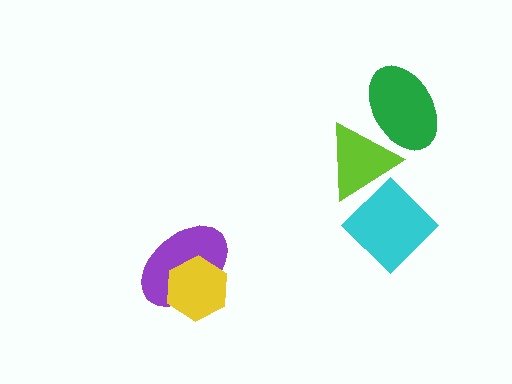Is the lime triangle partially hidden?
Yes, it is partially covered by another shape.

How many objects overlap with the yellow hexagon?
1 object overlaps with the yellow hexagon.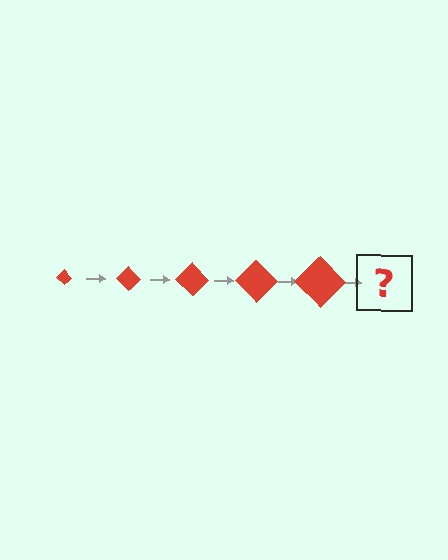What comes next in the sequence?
The next element should be a red diamond, larger than the previous one.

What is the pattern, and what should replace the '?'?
The pattern is that the diamond gets progressively larger each step. The '?' should be a red diamond, larger than the previous one.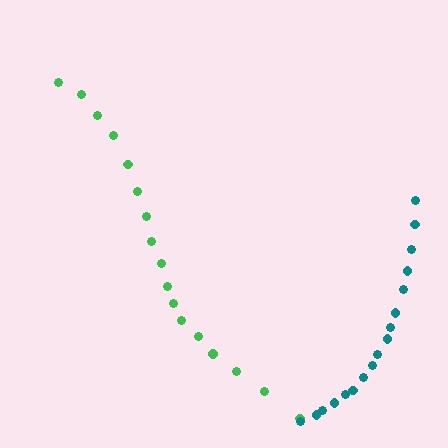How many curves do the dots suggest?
There are 2 distinct paths.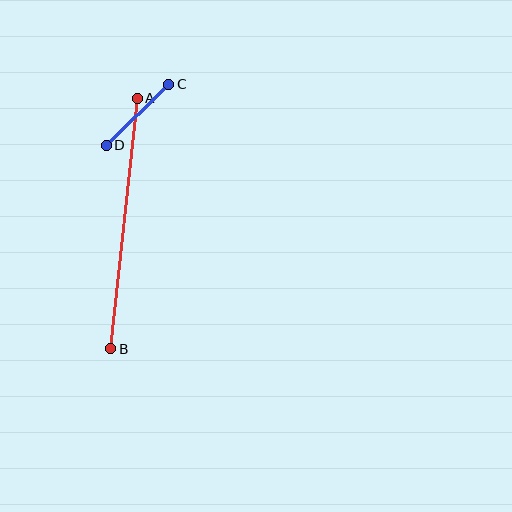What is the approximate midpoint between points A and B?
The midpoint is at approximately (124, 223) pixels.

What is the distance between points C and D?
The distance is approximately 88 pixels.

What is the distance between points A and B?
The distance is approximately 252 pixels.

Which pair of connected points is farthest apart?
Points A and B are farthest apart.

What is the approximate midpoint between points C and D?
The midpoint is at approximately (137, 115) pixels.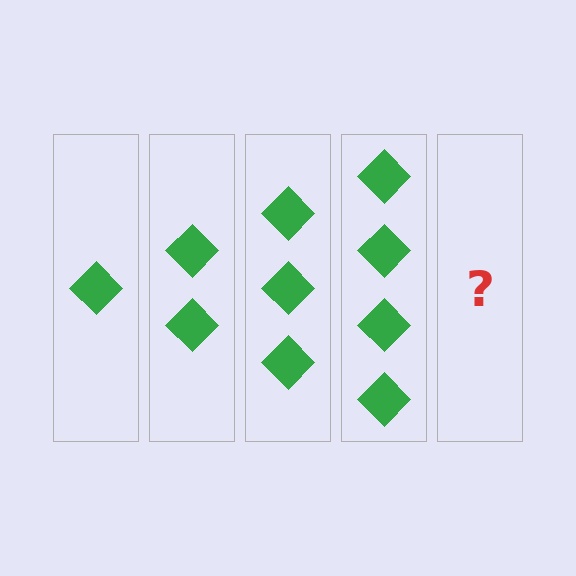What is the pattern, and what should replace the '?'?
The pattern is that each step adds one more diamond. The '?' should be 5 diamonds.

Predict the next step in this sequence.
The next step is 5 diamonds.